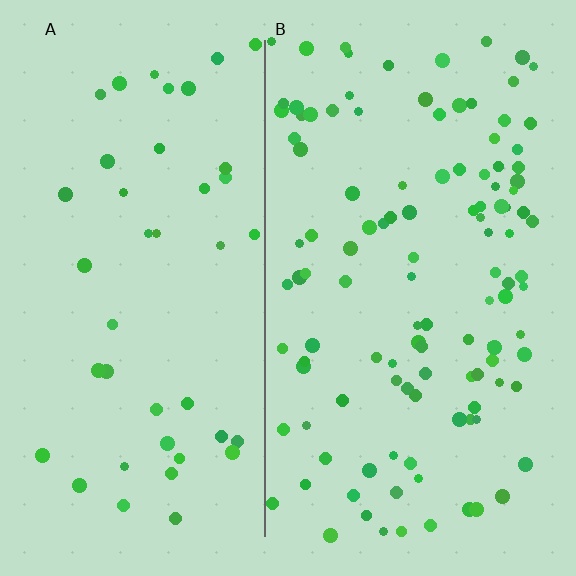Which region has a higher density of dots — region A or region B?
B (the right).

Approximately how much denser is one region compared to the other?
Approximately 2.7× — region B over region A.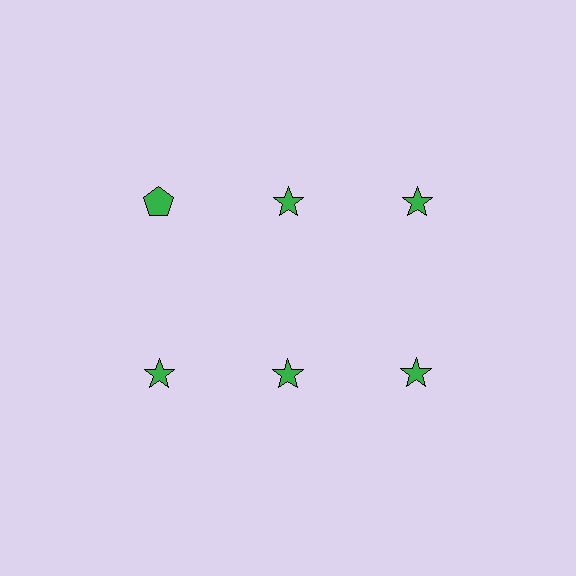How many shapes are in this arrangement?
There are 6 shapes arranged in a grid pattern.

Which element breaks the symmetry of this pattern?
The green pentagon in the top row, leftmost column breaks the symmetry. All other shapes are green stars.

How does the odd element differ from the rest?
It has a different shape: pentagon instead of star.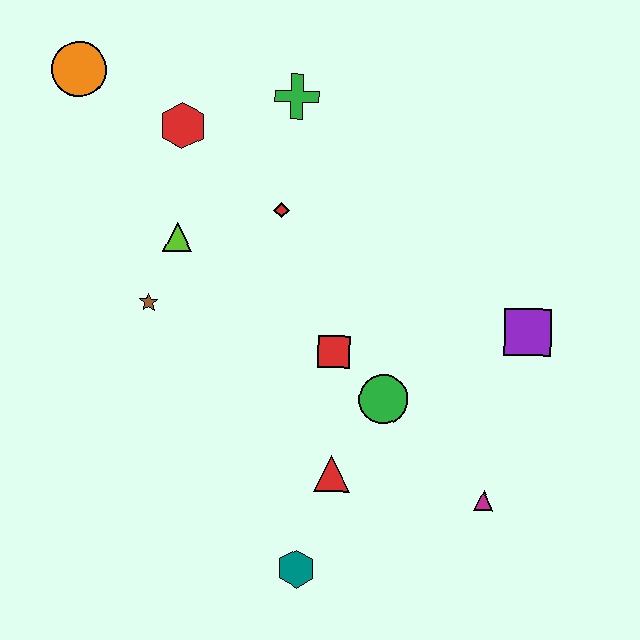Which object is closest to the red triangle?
The green circle is closest to the red triangle.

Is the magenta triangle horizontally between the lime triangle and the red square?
No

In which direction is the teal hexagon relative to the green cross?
The teal hexagon is below the green cross.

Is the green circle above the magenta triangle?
Yes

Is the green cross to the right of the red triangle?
No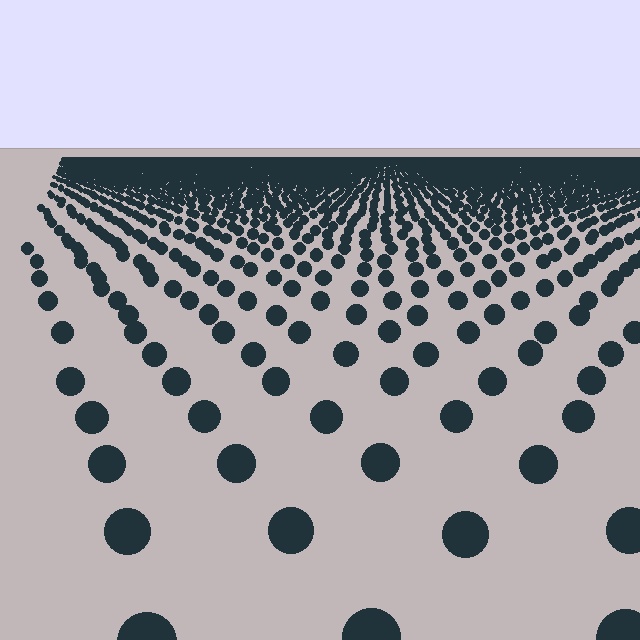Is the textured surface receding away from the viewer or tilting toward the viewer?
The surface is receding away from the viewer. Texture elements get smaller and denser toward the top.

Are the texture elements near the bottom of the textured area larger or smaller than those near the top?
Larger. Near the bottom, elements are closer to the viewer and appear at a bigger on-screen size.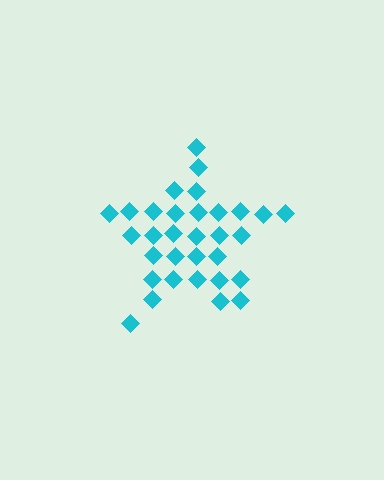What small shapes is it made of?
It is made of small diamonds.